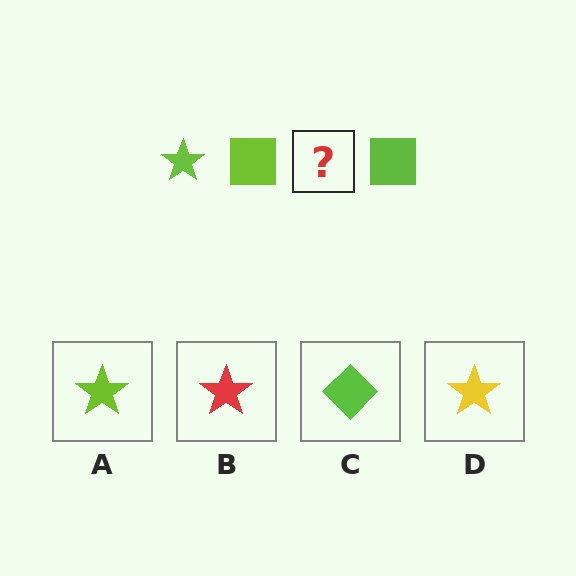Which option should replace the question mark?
Option A.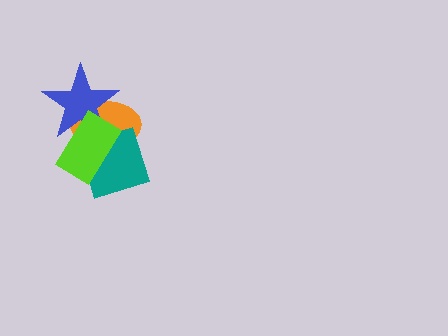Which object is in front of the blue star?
The lime rectangle is in front of the blue star.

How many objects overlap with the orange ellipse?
3 objects overlap with the orange ellipse.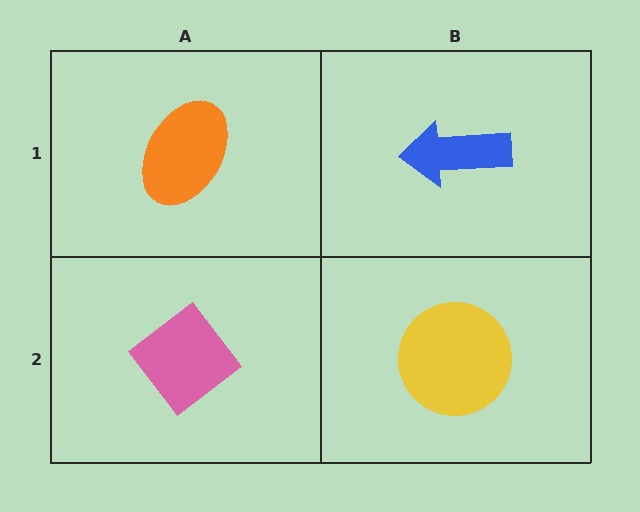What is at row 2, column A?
A pink diamond.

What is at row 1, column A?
An orange ellipse.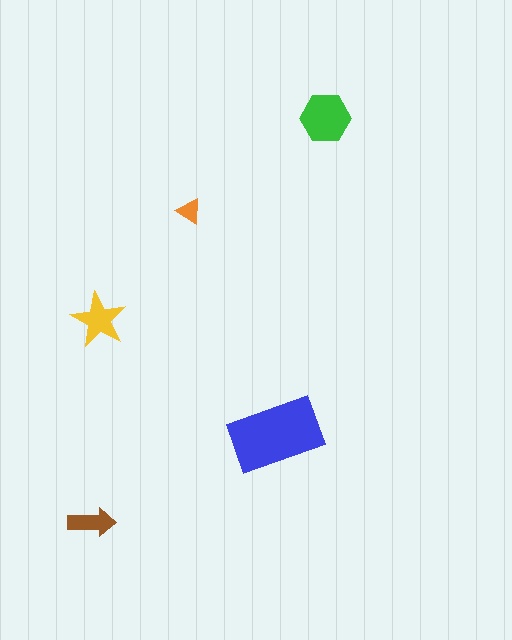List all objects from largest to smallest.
The blue rectangle, the green hexagon, the yellow star, the brown arrow, the orange triangle.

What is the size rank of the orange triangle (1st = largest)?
5th.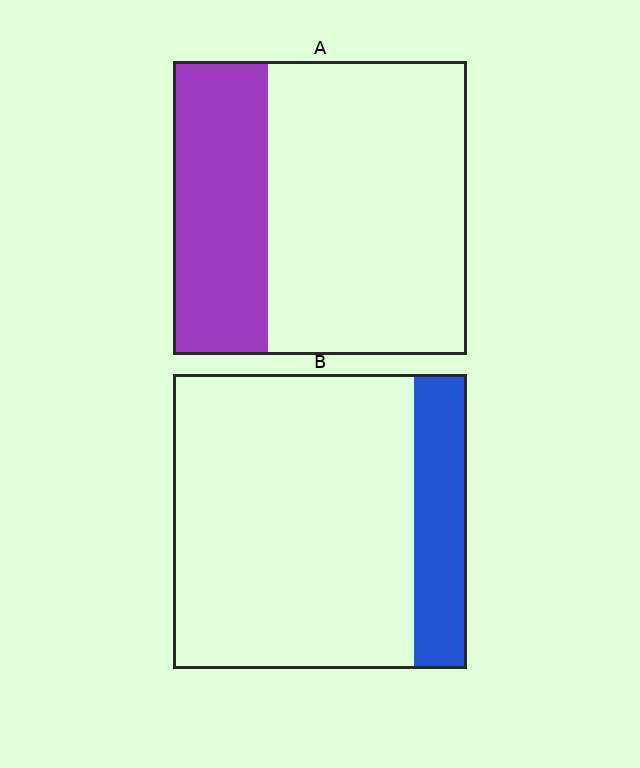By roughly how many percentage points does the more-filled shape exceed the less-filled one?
By roughly 15 percentage points (A over B).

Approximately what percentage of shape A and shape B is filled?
A is approximately 30% and B is approximately 20%.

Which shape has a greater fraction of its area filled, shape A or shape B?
Shape A.